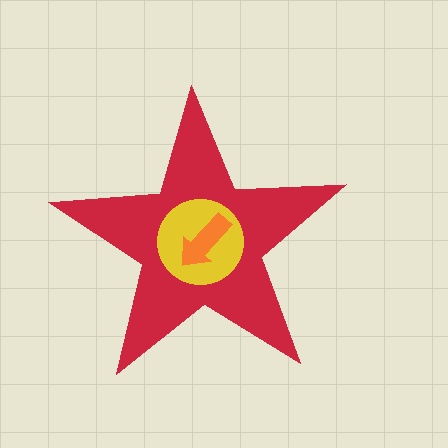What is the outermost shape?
The red star.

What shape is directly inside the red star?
The yellow circle.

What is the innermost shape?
The orange arrow.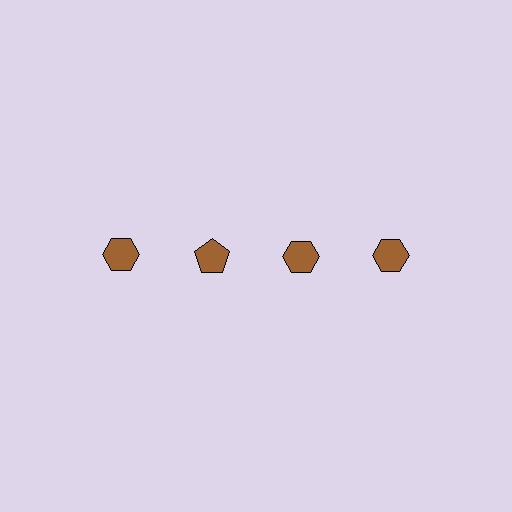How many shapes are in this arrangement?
There are 4 shapes arranged in a grid pattern.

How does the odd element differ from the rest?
It has a different shape: pentagon instead of hexagon.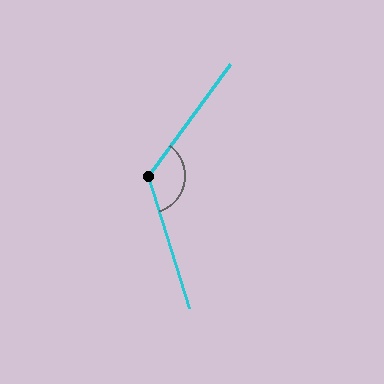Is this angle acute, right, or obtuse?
It is obtuse.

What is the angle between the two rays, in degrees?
Approximately 127 degrees.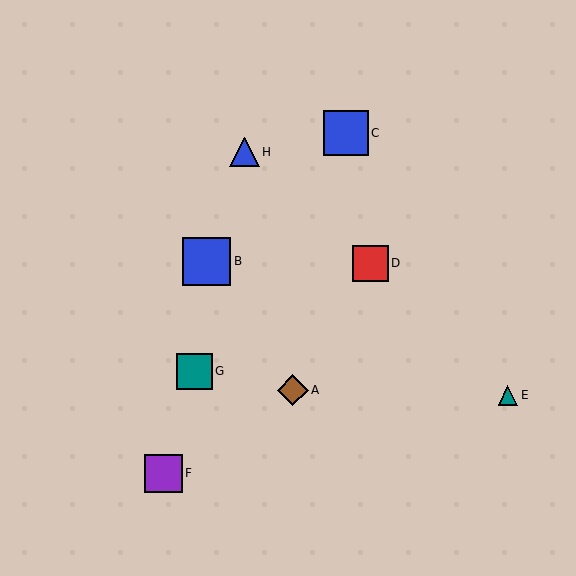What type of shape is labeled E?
Shape E is a teal triangle.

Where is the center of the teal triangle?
The center of the teal triangle is at (508, 395).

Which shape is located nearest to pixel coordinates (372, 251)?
The red square (labeled D) at (370, 263) is nearest to that location.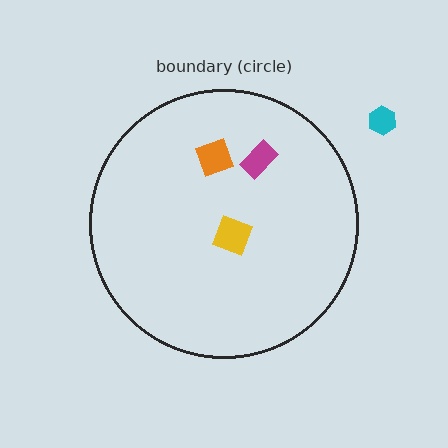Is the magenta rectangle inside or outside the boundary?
Inside.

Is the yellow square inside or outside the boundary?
Inside.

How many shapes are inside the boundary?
3 inside, 1 outside.